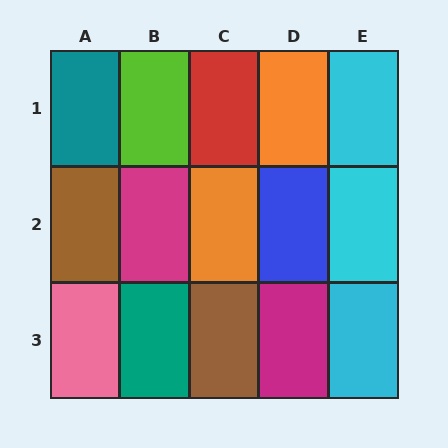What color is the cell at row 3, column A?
Pink.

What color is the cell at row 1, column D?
Orange.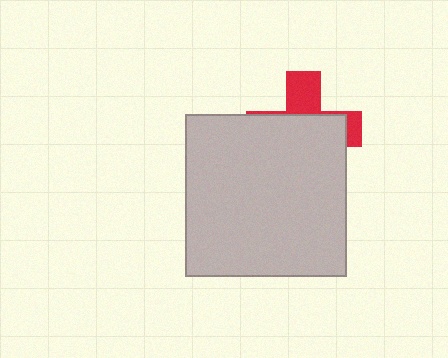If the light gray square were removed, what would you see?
You would see the complete red cross.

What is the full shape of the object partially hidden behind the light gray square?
The partially hidden object is a red cross.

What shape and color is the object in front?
The object in front is a light gray square.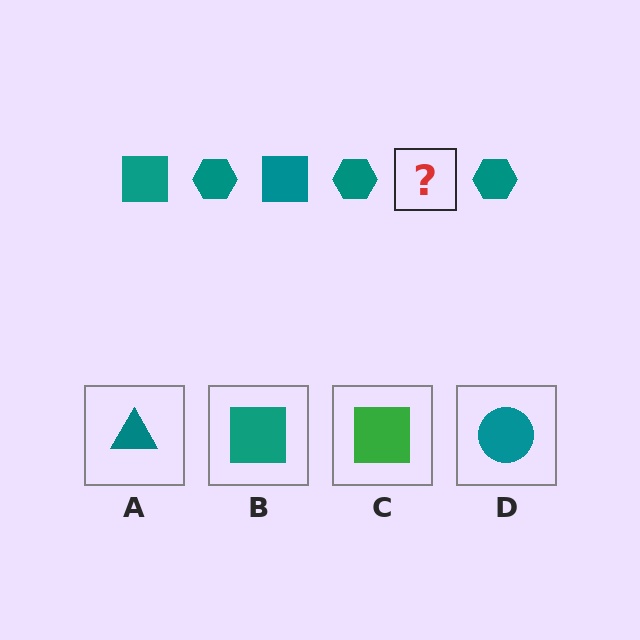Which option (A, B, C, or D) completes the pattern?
B.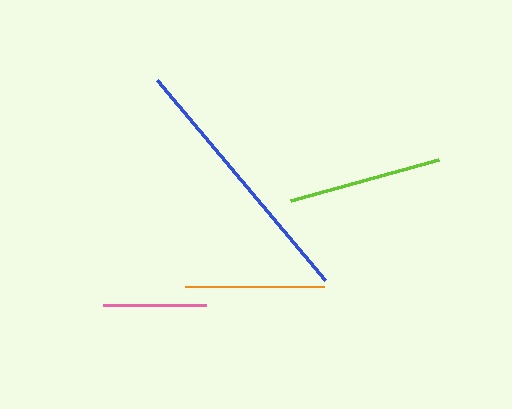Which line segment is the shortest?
The pink line is the shortest at approximately 103 pixels.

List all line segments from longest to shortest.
From longest to shortest: blue, lime, orange, pink.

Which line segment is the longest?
The blue line is the longest at approximately 261 pixels.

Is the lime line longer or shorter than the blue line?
The blue line is longer than the lime line.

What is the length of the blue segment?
The blue segment is approximately 261 pixels long.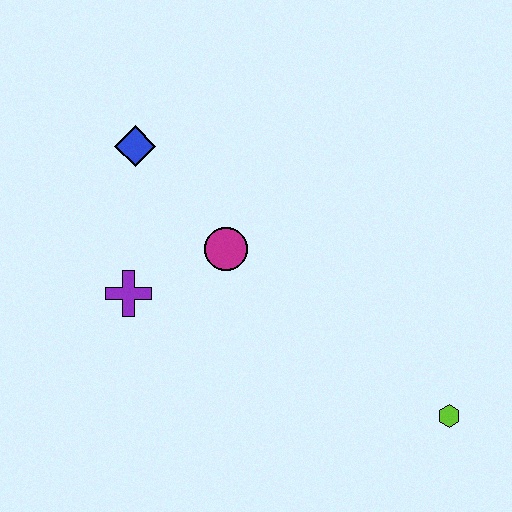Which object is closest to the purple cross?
The magenta circle is closest to the purple cross.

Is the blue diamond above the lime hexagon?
Yes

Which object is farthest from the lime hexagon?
The blue diamond is farthest from the lime hexagon.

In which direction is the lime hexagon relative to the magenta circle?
The lime hexagon is to the right of the magenta circle.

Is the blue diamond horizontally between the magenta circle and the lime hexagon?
No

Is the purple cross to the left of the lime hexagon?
Yes